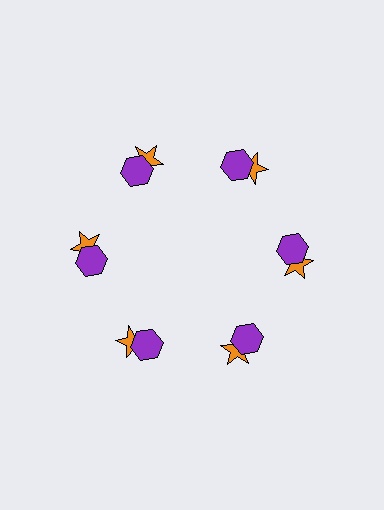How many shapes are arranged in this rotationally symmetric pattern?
There are 12 shapes, arranged in 6 groups of 2.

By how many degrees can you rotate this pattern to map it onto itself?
The pattern maps onto itself every 60 degrees of rotation.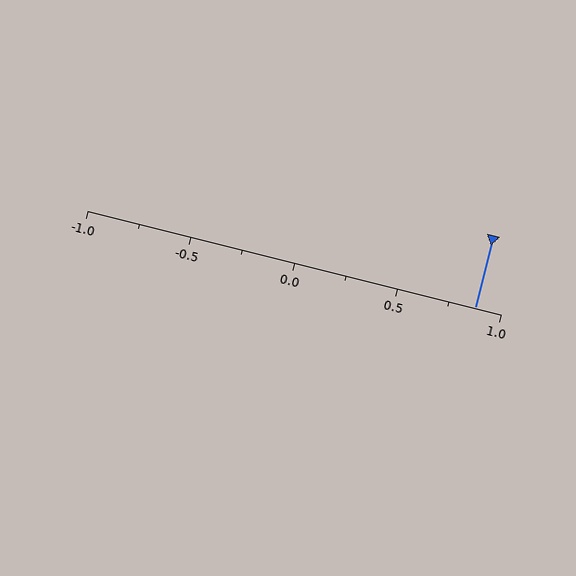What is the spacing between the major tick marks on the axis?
The major ticks are spaced 0.5 apart.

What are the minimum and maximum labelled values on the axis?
The axis runs from -1.0 to 1.0.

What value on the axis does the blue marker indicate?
The marker indicates approximately 0.88.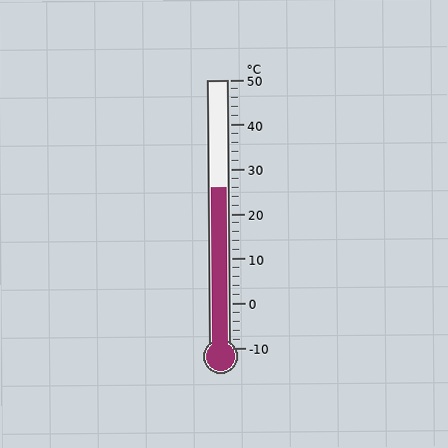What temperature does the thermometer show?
The thermometer shows approximately 26°C.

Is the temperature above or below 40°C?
The temperature is below 40°C.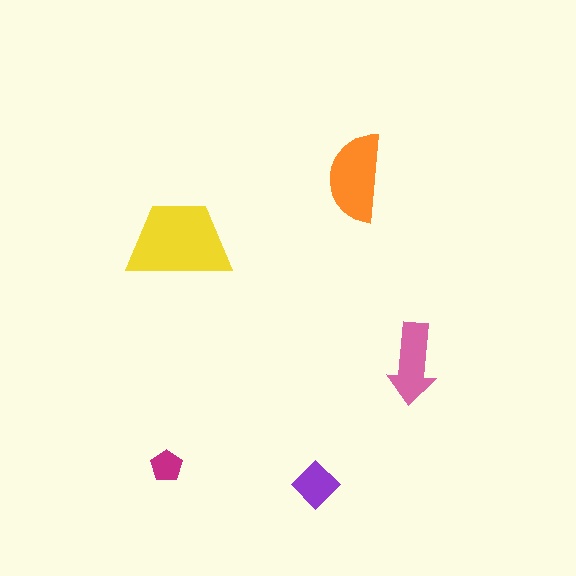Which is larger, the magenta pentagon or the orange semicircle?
The orange semicircle.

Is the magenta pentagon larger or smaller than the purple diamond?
Smaller.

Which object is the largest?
The yellow trapezoid.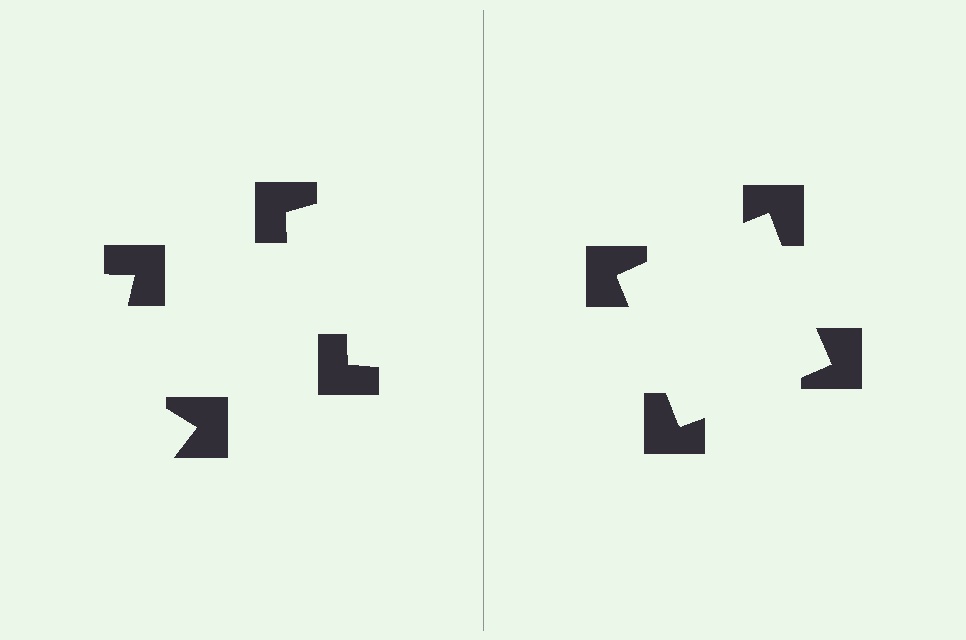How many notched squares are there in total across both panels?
8 — 4 on each side.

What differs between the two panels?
The notched squares are positioned identically on both sides; only the wedge orientations differ. On the right they align to a square; on the left they are misaligned.